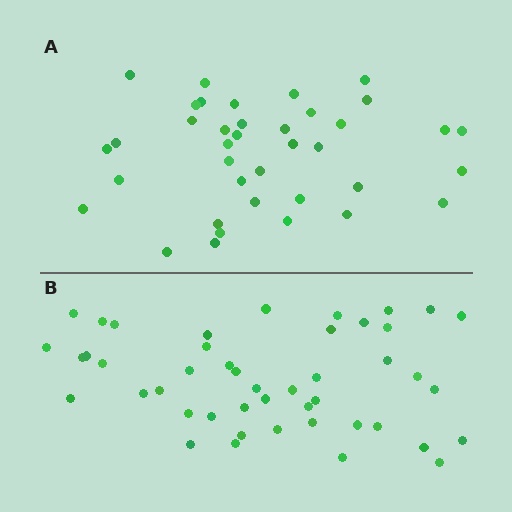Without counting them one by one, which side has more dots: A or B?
Region B (the bottom region) has more dots.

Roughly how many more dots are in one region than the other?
Region B has roughly 8 or so more dots than region A.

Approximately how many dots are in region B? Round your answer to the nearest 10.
About 50 dots. (The exact count is 46, which rounds to 50.)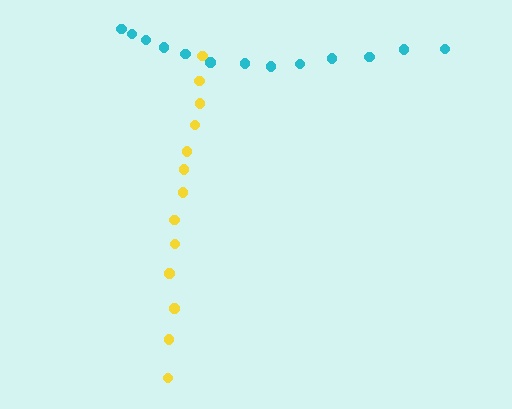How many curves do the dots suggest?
There are 2 distinct paths.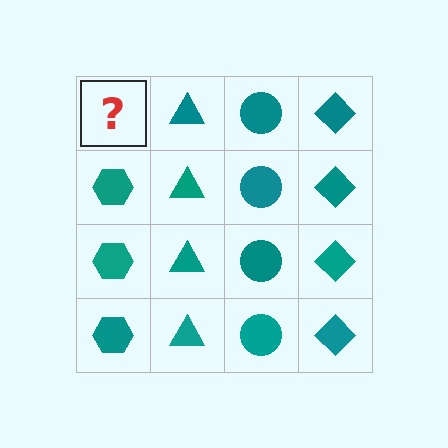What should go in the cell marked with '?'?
The missing cell should contain a teal hexagon.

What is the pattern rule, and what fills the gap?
The rule is that each column has a consistent shape. The gap should be filled with a teal hexagon.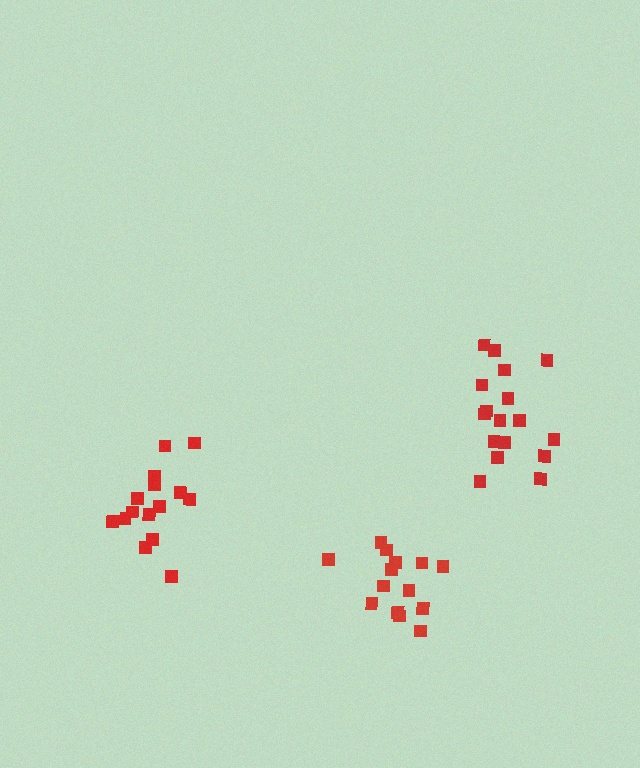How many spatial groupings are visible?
There are 3 spatial groupings.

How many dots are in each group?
Group 1: 14 dots, Group 2: 15 dots, Group 3: 17 dots (46 total).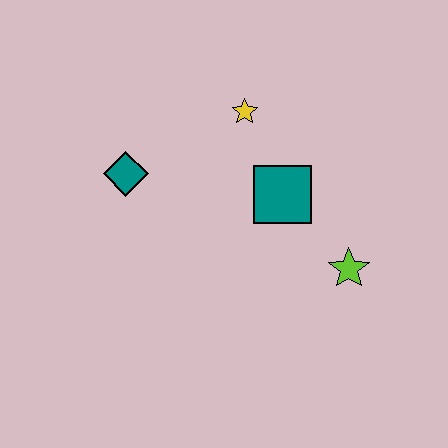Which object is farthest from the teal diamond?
The lime star is farthest from the teal diamond.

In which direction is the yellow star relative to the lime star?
The yellow star is above the lime star.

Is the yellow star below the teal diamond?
No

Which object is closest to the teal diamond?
The yellow star is closest to the teal diamond.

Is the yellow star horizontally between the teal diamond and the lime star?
Yes